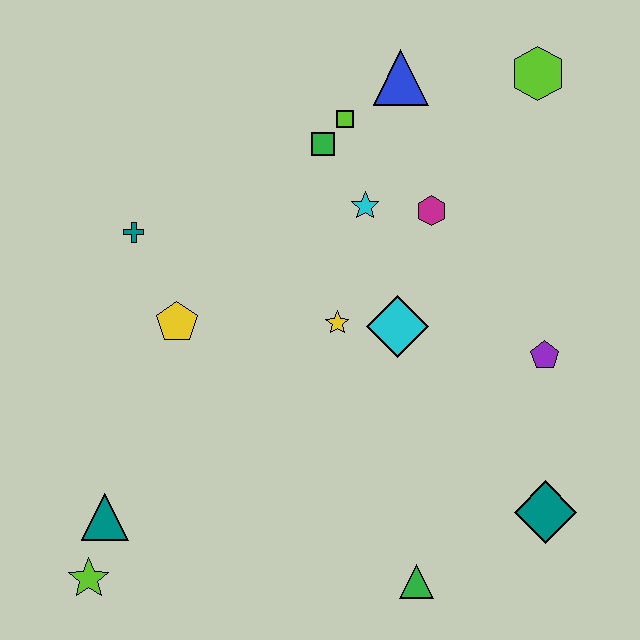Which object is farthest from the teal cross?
The teal diamond is farthest from the teal cross.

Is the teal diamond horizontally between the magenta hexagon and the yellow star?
No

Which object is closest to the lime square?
The green square is closest to the lime square.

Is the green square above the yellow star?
Yes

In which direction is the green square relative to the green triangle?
The green square is above the green triangle.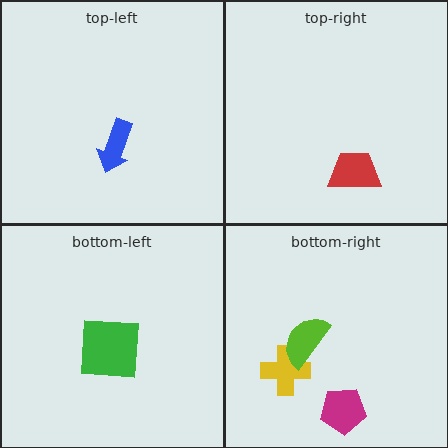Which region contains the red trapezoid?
The top-right region.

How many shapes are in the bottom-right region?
3.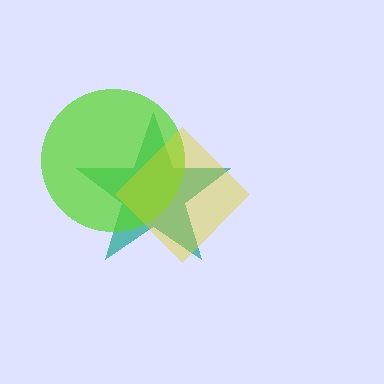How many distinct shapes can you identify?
There are 3 distinct shapes: a teal star, a lime circle, a yellow diamond.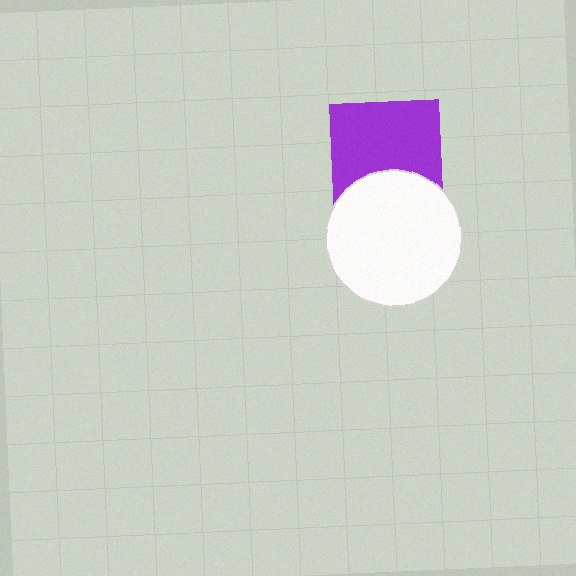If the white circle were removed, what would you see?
You would see the complete purple square.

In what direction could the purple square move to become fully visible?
The purple square could move up. That would shift it out from behind the white circle entirely.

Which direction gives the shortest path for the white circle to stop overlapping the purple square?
Moving down gives the shortest separation.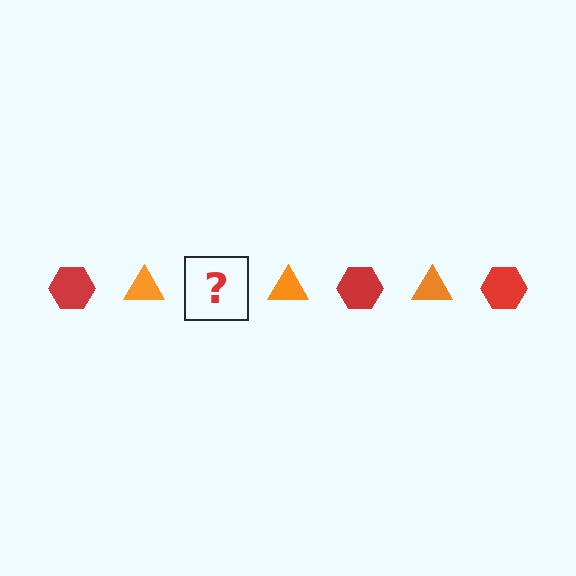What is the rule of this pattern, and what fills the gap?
The rule is that the pattern alternates between red hexagon and orange triangle. The gap should be filled with a red hexagon.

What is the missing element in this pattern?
The missing element is a red hexagon.